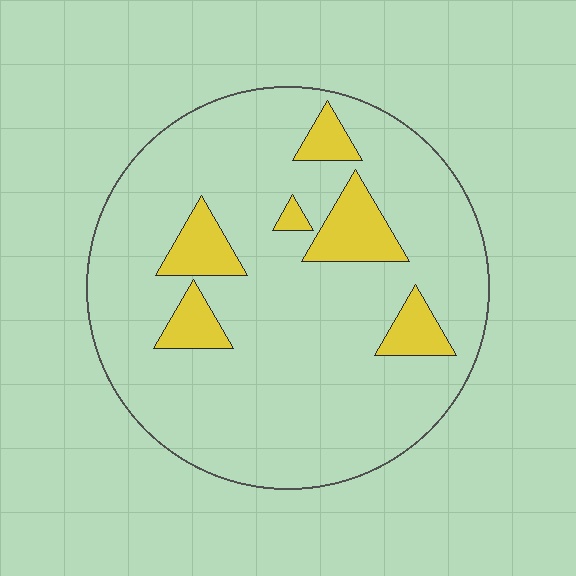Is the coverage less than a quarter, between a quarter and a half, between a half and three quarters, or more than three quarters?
Less than a quarter.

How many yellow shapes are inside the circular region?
6.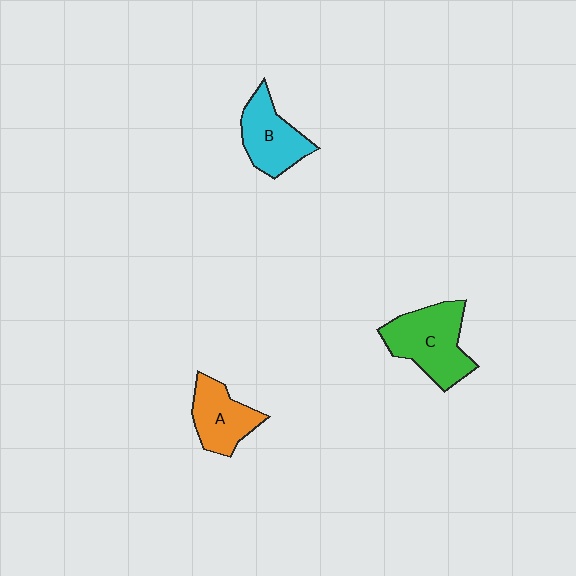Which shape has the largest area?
Shape C (green).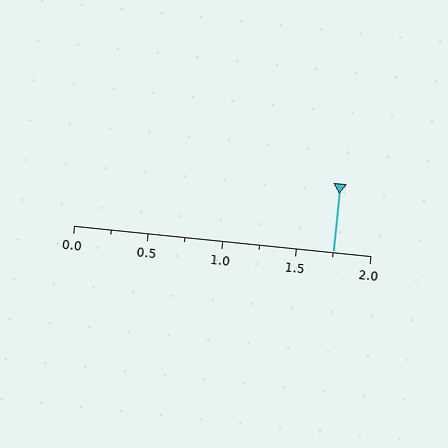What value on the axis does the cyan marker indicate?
The marker indicates approximately 1.75.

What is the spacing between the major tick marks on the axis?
The major ticks are spaced 0.5 apart.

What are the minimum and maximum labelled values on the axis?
The axis runs from 0.0 to 2.0.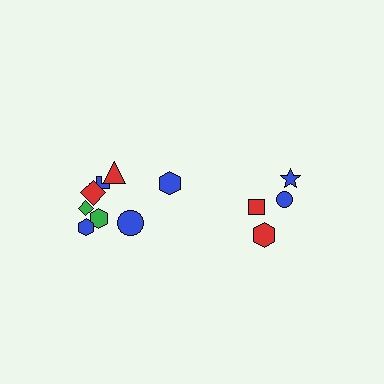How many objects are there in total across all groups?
There are 12 objects.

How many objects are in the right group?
There are 4 objects.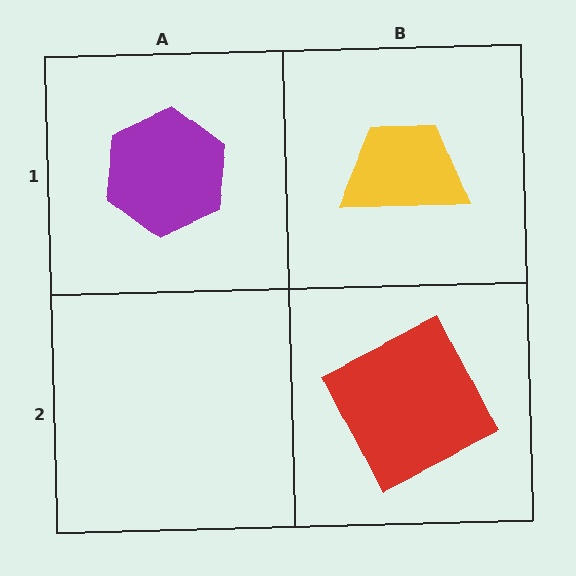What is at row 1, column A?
A purple hexagon.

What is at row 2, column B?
A red square.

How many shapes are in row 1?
2 shapes.